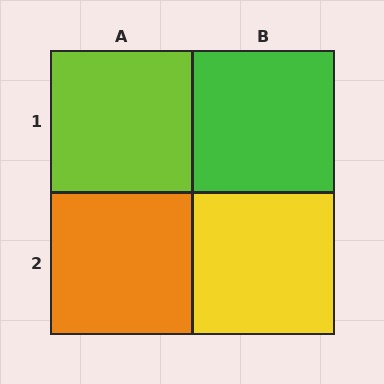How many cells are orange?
1 cell is orange.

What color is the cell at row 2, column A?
Orange.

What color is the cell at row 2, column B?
Yellow.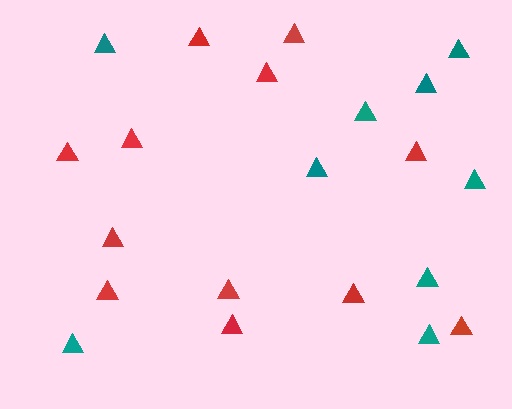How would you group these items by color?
There are 2 groups: one group of red triangles (12) and one group of teal triangles (9).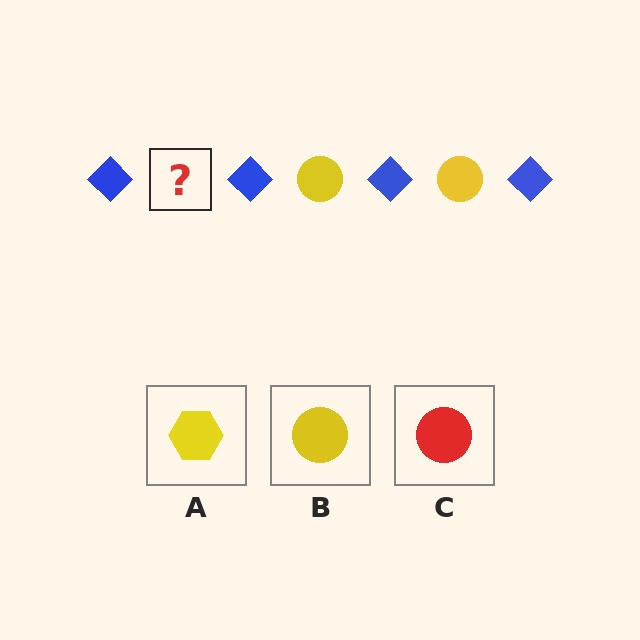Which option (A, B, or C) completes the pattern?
B.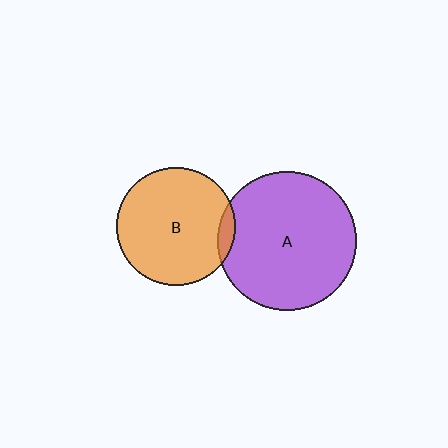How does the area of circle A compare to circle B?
Approximately 1.4 times.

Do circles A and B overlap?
Yes.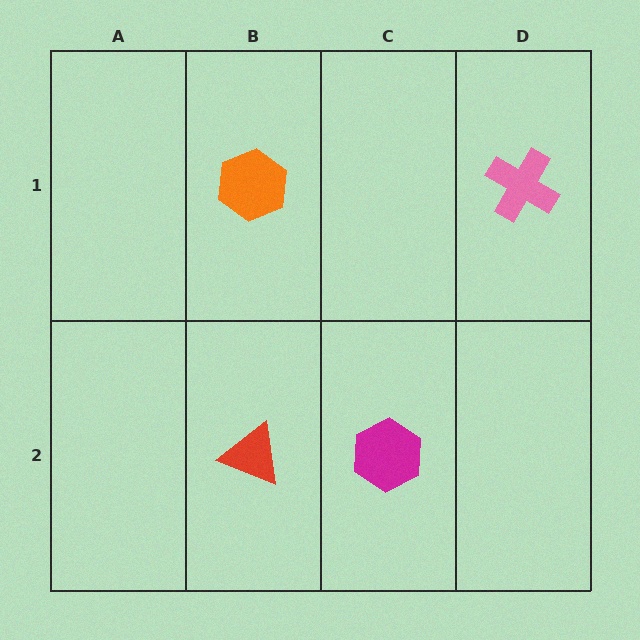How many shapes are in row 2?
2 shapes.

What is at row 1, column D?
A pink cross.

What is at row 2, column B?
A red triangle.